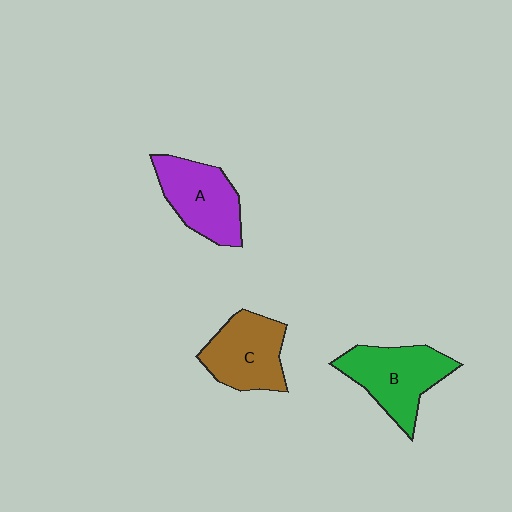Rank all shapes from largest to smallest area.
From largest to smallest: B (green), A (purple), C (brown).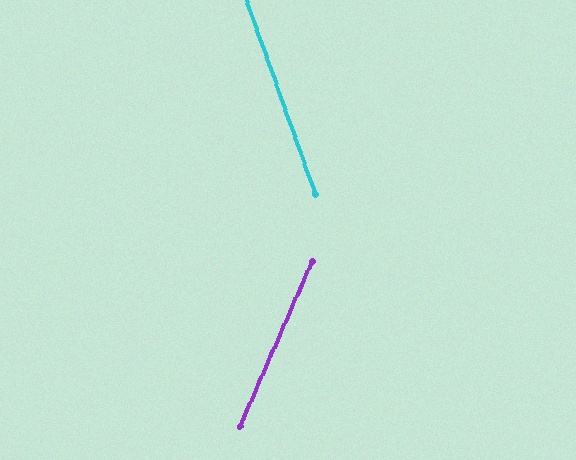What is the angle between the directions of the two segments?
Approximately 43 degrees.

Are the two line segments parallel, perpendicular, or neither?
Neither parallel nor perpendicular — they differ by about 43°.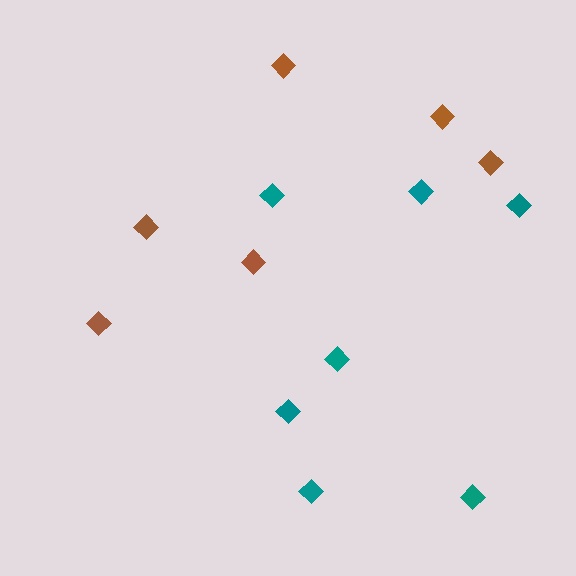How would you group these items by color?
There are 2 groups: one group of teal diamonds (7) and one group of brown diamonds (6).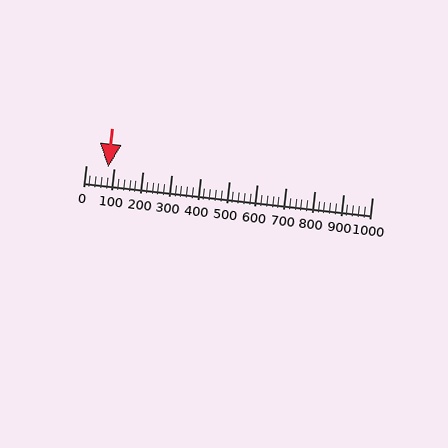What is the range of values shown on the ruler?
The ruler shows values from 0 to 1000.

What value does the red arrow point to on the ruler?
The red arrow points to approximately 78.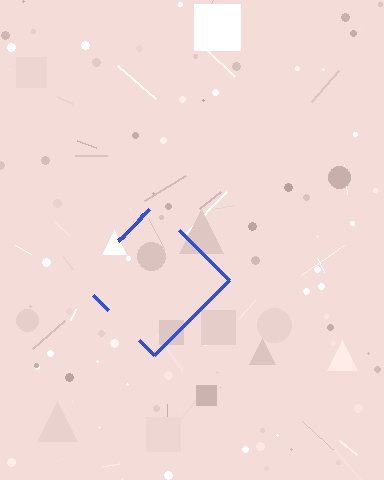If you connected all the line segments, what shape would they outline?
They would outline a diamond.